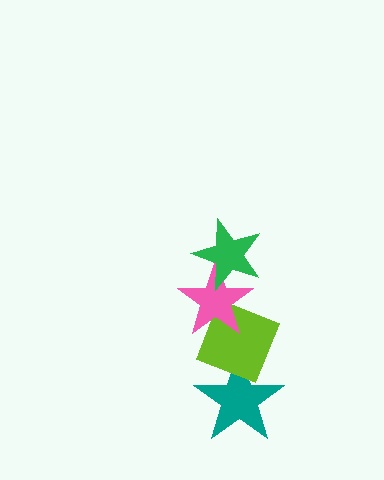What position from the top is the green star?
The green star is 1st from the top.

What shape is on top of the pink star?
The green star is on top of the pink star.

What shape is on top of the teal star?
The lime diamond is on top of the teal star.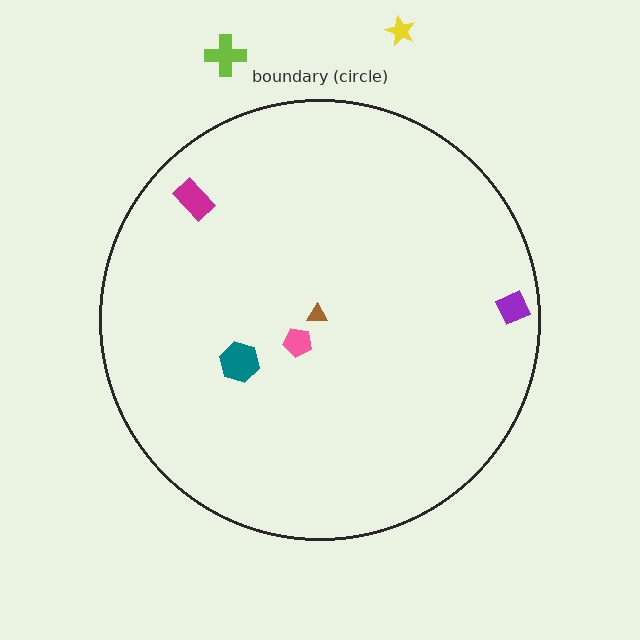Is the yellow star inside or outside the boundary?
Outside.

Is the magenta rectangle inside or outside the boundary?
Inside.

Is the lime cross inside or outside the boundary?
Outside.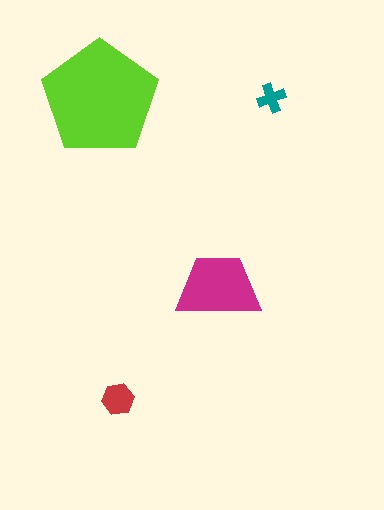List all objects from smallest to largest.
The teal cross, the red hexagon, the magenta trapezoid, the lime pentagon.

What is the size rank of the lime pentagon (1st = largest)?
1st.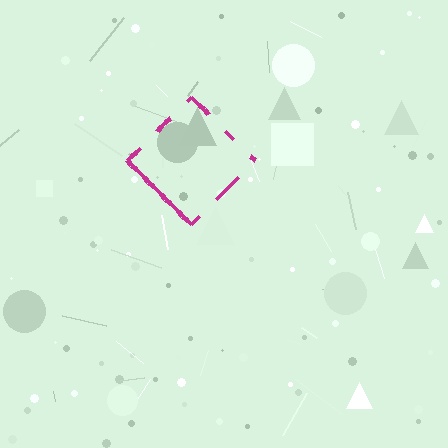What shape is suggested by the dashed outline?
The dashed outline suggests a diamond.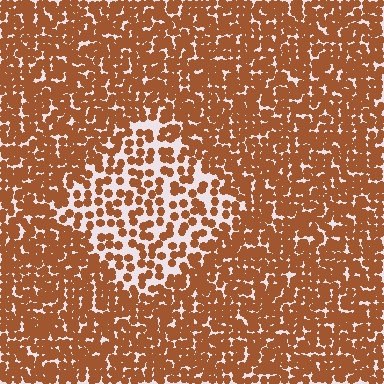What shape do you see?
I see a diamond.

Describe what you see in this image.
The image contains small brown elements arranged at two different densities. A diamond-shaped region is visible where the elements are less densely packed than the surrounding area.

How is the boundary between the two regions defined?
The boundary is defined by a change in element density (approximately 2.1x ratio). All elements are the same color, size, and shape.